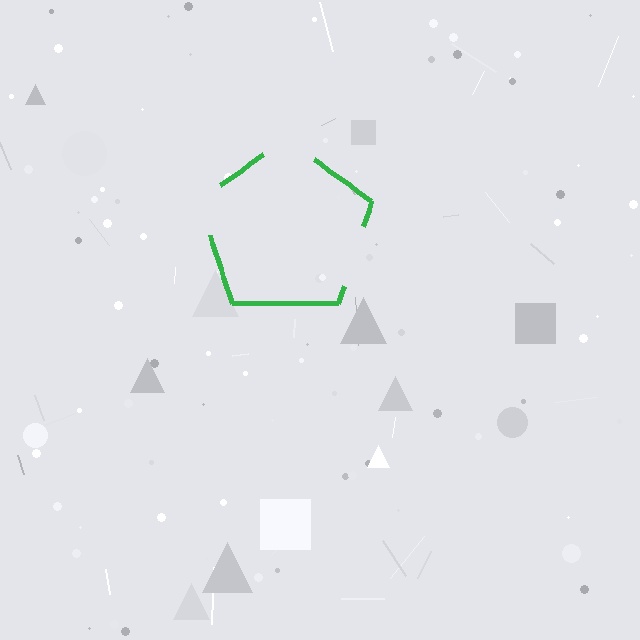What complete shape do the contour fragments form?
The contour fragments form a pentagon.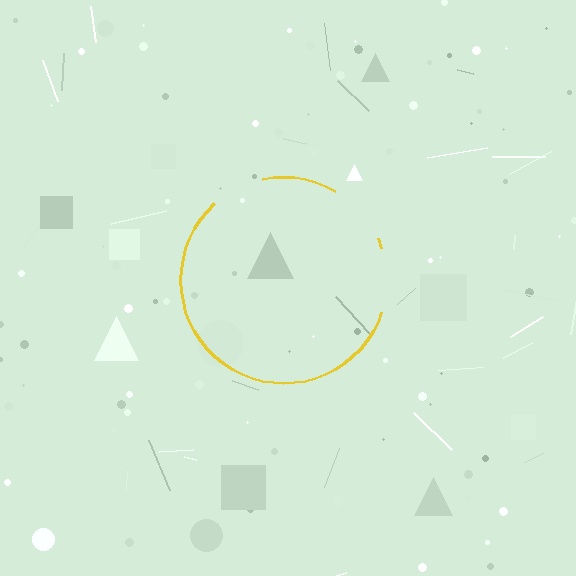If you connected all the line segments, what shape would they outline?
They would outline a circle.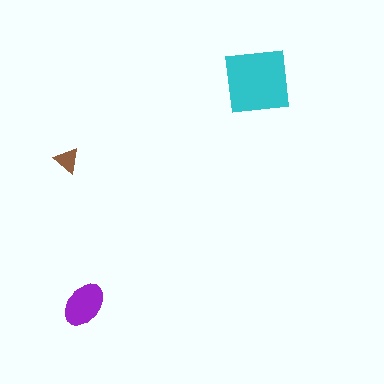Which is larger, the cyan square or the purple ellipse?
The cyan square.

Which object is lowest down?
The purple ellipse is bottommost.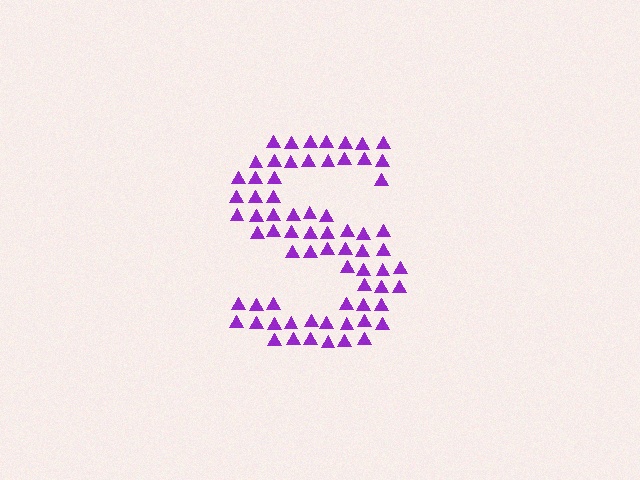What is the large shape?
The large shape is the letter S.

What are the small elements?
The small elements are triangles.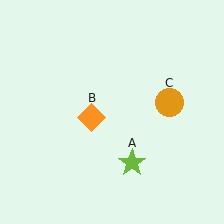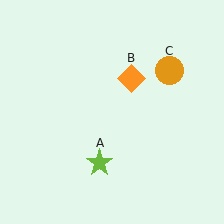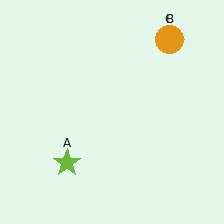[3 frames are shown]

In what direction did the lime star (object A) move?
The lime star (object A) moved left.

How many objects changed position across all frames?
3 objects changed position: lime star (object A), orange diamond (object B), orange circle (object C).